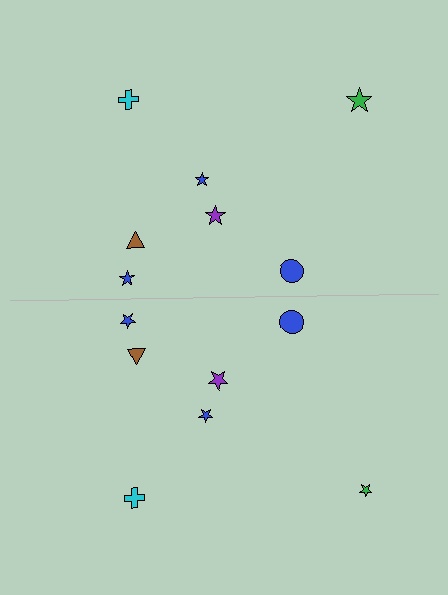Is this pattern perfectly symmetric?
No, the pattern is not perfectly symmetric. The green star on the bottom side has a different size than its mirror counterpart.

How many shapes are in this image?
There are 14 shapes in this image.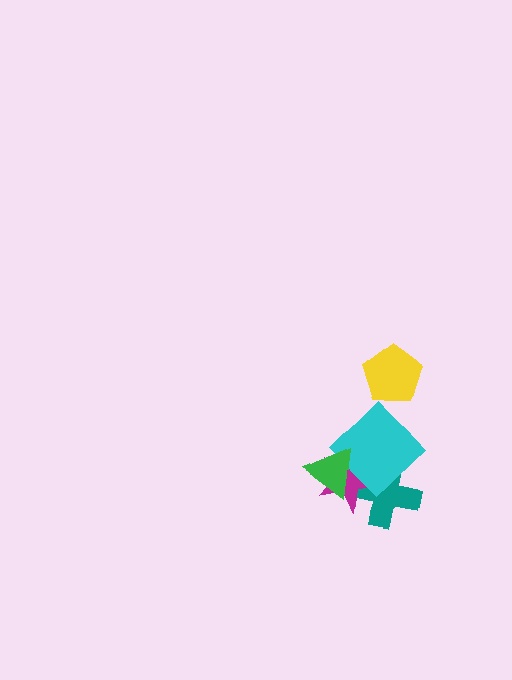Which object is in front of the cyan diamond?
The green triangle is in front of the cyan diamond.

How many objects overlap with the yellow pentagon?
0 objects overlap with the yellow pentagon.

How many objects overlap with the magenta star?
3 objects overlap with the magenta star.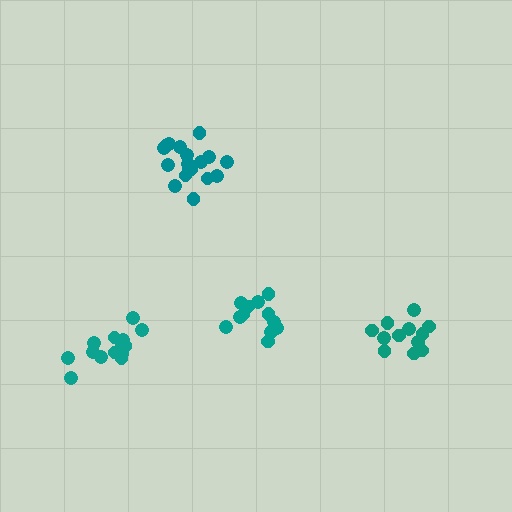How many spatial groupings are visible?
There are 4 spatial groupings.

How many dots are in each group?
Group 1: 18 dots, Group 2: 16 dots, Group 3: 12 dots, Group 4: 12 dots (58 total).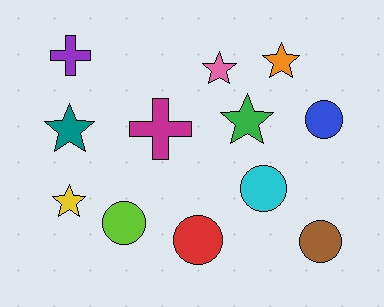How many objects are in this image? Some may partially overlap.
There are 12 objects.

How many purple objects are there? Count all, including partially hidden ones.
There is 1 purple object.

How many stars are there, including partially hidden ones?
There are 5 stars.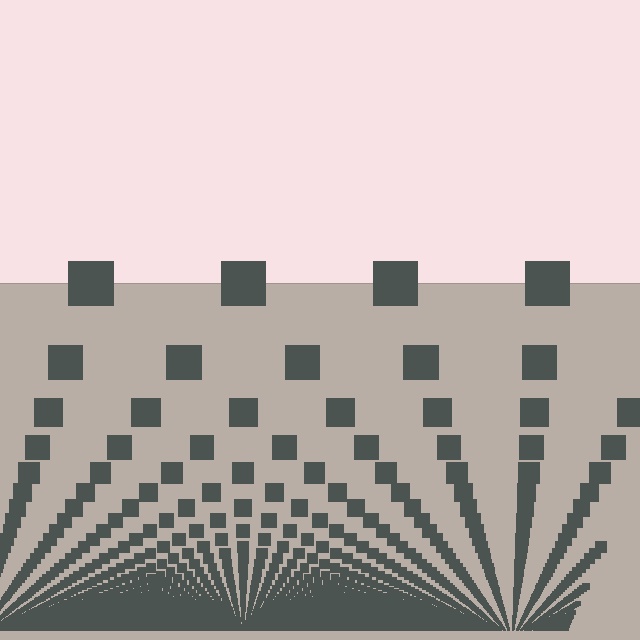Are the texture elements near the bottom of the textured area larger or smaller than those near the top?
Smaller. The gradient is inverted — elements near the bottom are smaller and denser.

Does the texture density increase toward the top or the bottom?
Density increases toward the bottom.